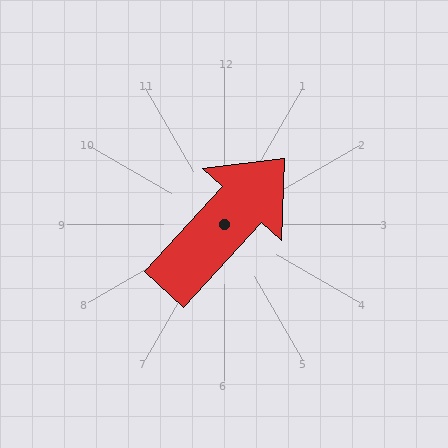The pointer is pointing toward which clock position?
Roughly 1 o'clock.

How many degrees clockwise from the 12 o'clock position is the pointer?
Approximately 43 degrees.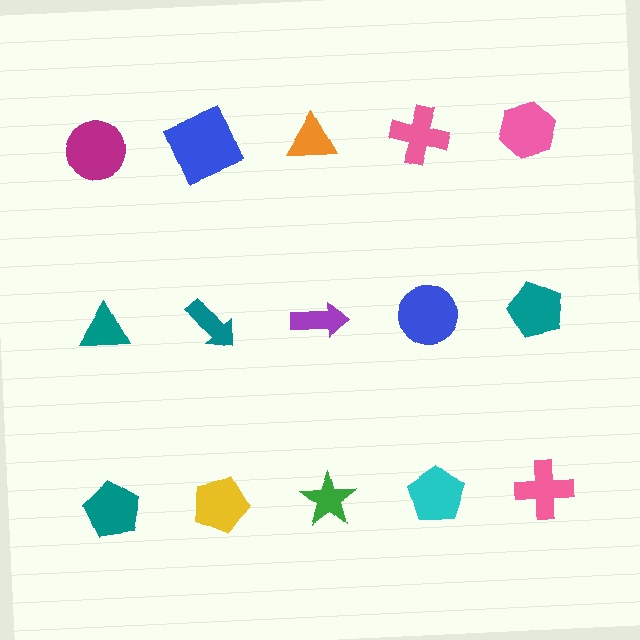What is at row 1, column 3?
An orange triangle.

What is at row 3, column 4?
A cyan pentagon.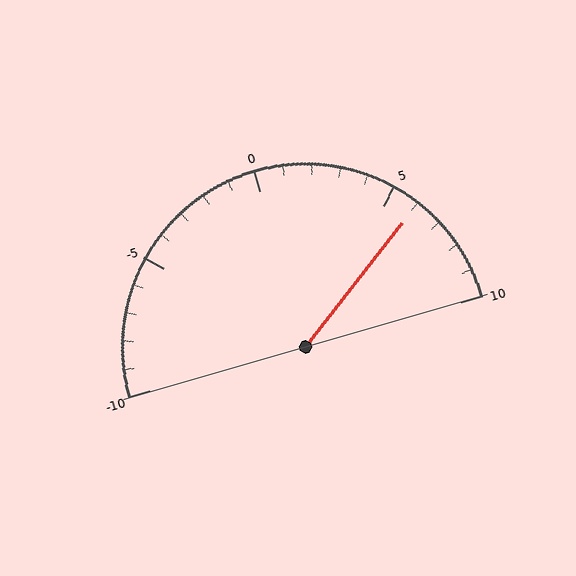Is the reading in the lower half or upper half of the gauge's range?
The reading is in the upper half of the range (-10 to 10).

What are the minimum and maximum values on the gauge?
The gauge ranges from -10 to 10.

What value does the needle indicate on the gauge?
The needle indicates approximately 6.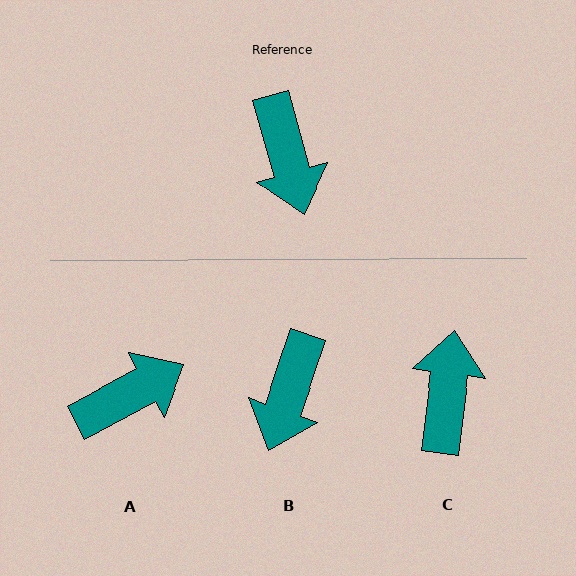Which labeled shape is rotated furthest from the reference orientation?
C, about 157 degrees away.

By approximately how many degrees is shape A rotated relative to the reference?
Approximately 103 degrees counter-clockwise.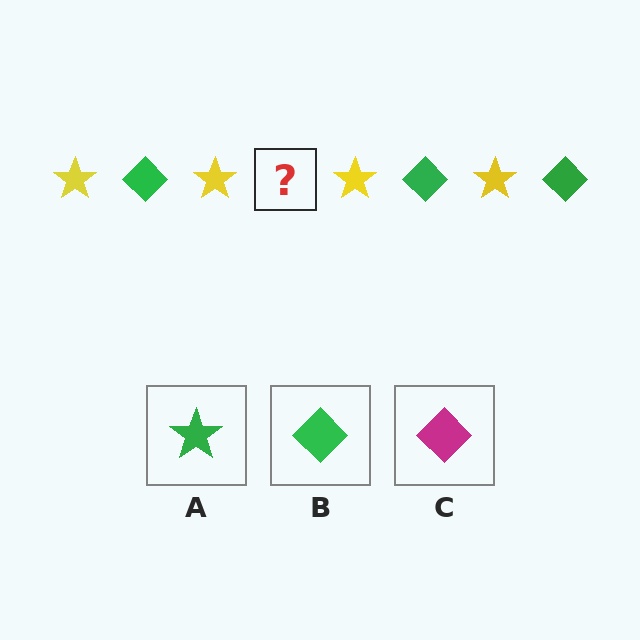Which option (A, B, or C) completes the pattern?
B.